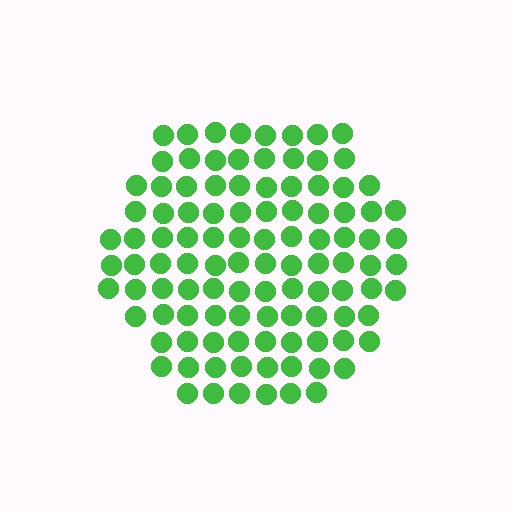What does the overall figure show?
The overall figure shows a hexagon.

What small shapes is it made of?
It is made of small circles.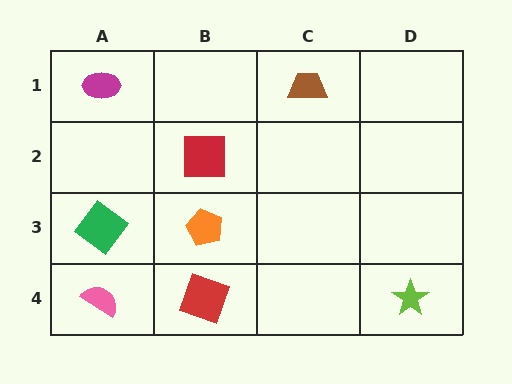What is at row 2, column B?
A red square.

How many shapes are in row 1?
2 shapes.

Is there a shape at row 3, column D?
No, that cell is empty.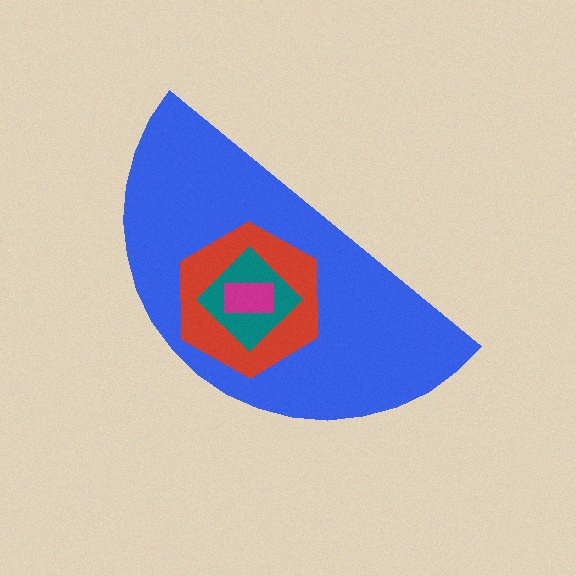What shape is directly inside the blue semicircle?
The red hexagon.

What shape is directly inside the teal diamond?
The magenta rectangle.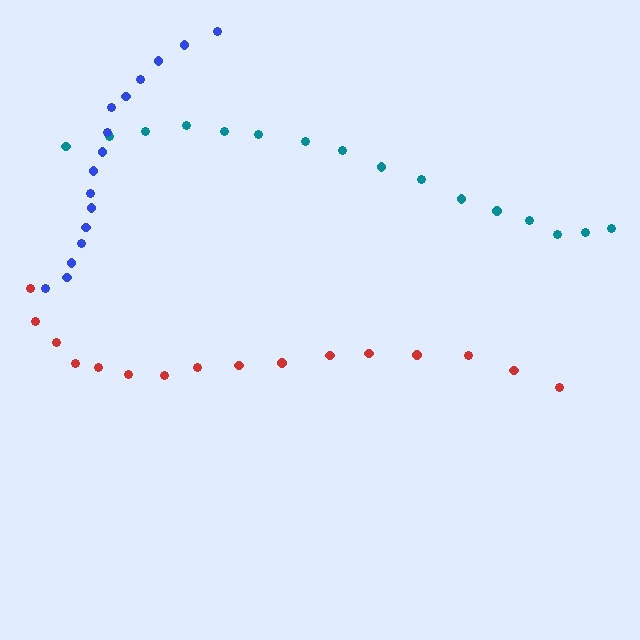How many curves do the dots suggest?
There are 3 distinct paths.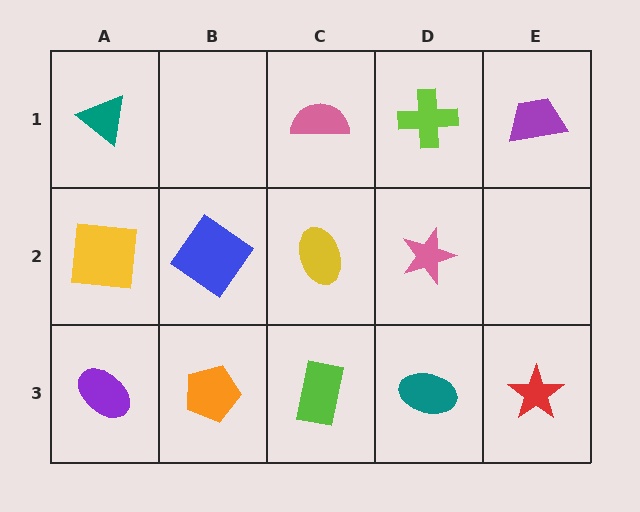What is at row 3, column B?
An orange pentagon.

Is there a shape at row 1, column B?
No, that cell is empty.